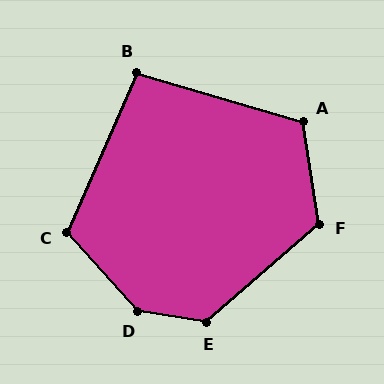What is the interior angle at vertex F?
Approximately 122 degrees (obtuse).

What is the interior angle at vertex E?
Approximately 130 degrees (obtuse).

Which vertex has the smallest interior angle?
B, at approximately 97 degrees.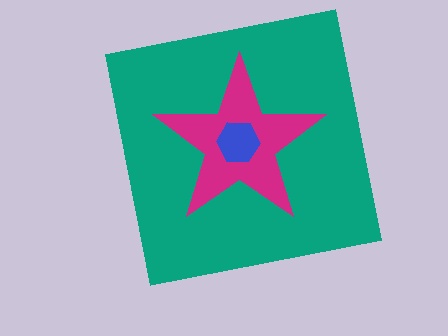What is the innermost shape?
The blue hexagon.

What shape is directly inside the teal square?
The magenta star.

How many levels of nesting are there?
3.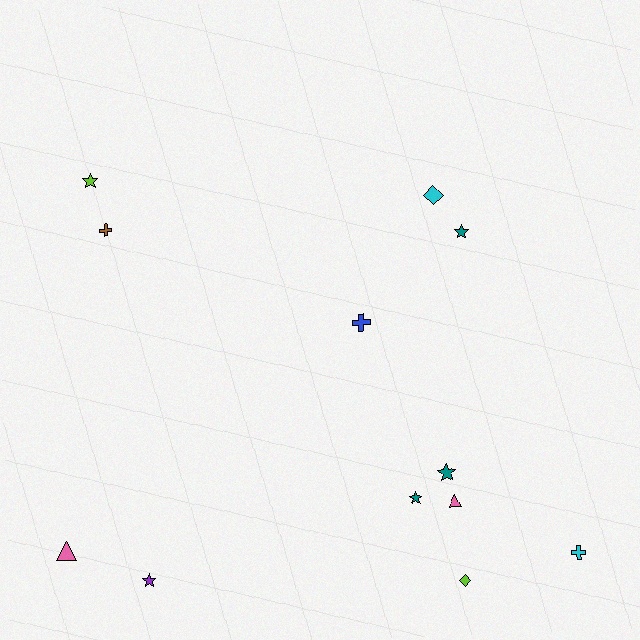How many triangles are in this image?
There are 2 triangles.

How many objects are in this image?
There are 12 objects.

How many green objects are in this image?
There are no green objects.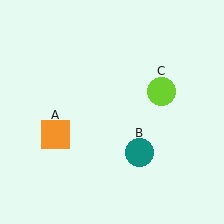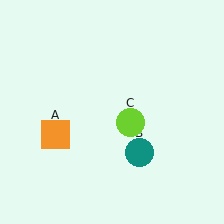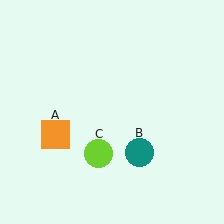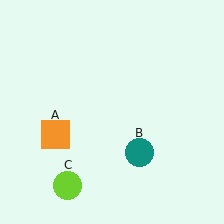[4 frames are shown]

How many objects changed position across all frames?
1 object changed position: lime circle (object C).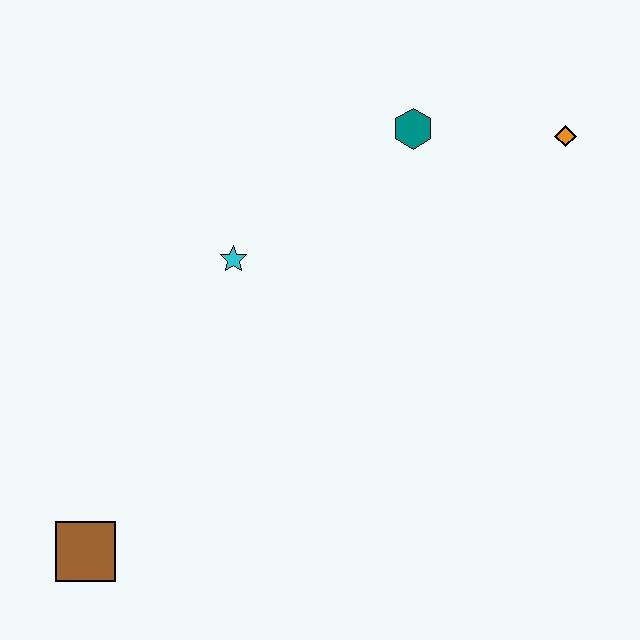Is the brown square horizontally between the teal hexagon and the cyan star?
No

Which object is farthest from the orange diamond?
The brown square is farthest from the orange diamond.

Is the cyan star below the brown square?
No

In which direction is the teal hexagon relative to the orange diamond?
The teal hexagon is to the left of the orange diamond.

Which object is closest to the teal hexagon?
The orange diamond is closest to the teal hexagon.